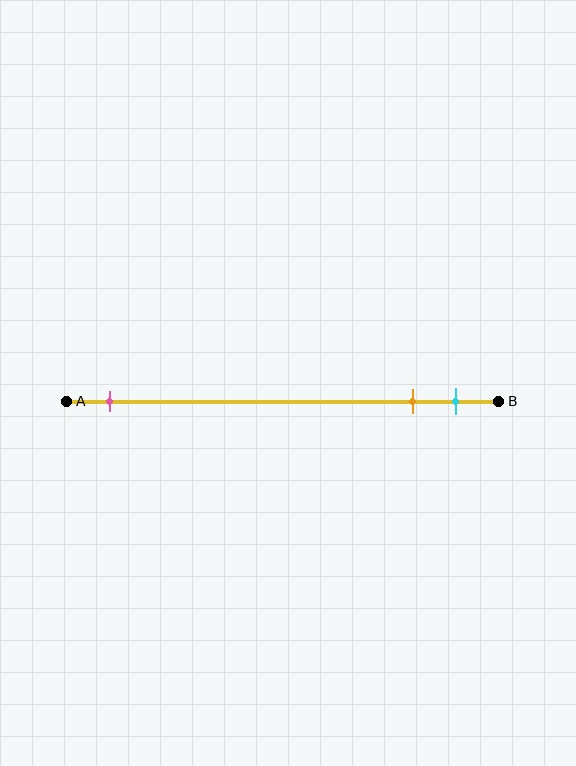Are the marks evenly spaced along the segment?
No, the marks are not evenly spaced.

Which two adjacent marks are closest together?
The orange and cyan marks are the closest adjacent pair.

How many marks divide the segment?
There are 3 marks dividing the segment.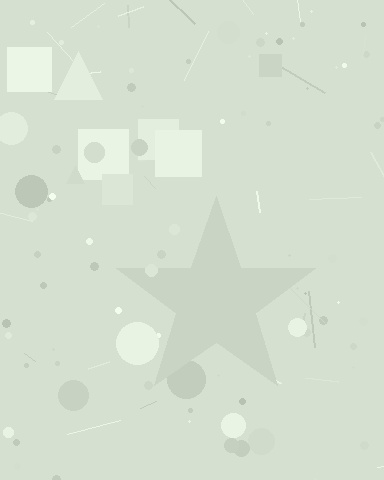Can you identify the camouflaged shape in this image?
The camouflaged shape is a star.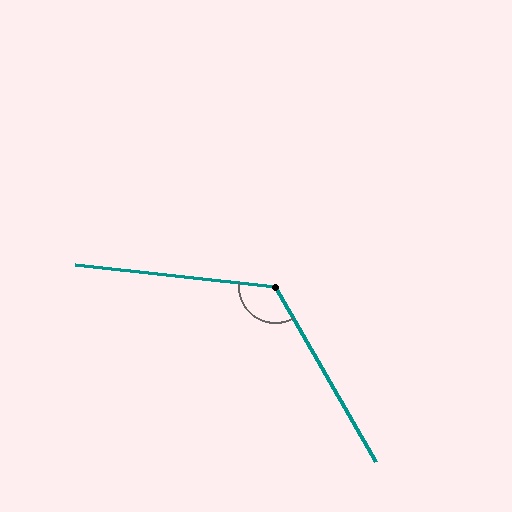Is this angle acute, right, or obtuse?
It is obtuse.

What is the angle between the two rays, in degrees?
Approximately 126 degrees.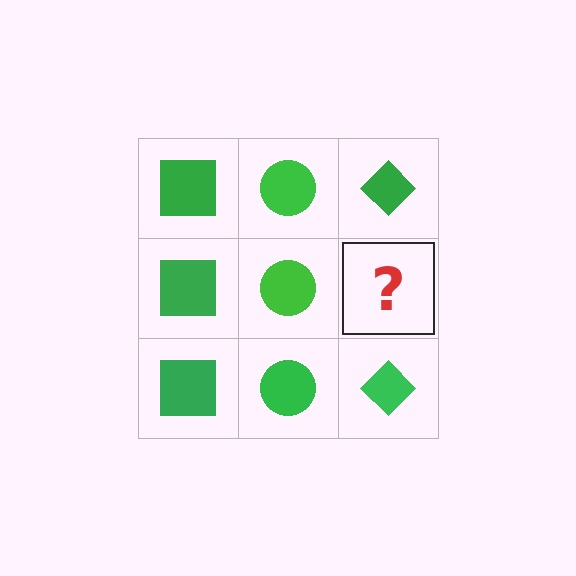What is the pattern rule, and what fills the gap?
The rule is that each column has a consistent shape. The gap should be filled with a green diamond.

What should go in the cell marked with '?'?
The missing cell should contain a green diamond.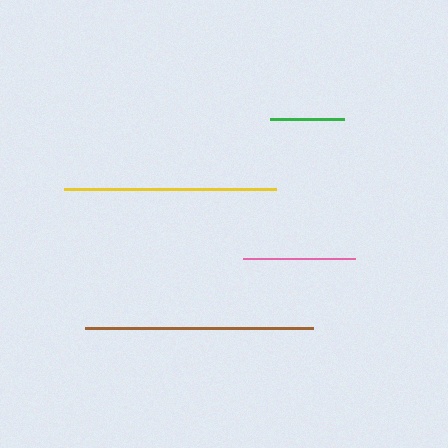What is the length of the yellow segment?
The yellow segment is approximately 213 pixels long.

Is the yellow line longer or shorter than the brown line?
The brown line is longer than the yellow line.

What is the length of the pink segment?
The pink segment is approximately 112 pixels long.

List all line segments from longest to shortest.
From longest to shortest: brown, yellow, pink, green.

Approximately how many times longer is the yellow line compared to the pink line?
The yellow line is approximately 1.9 times the length of the pink line.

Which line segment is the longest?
The brown line is the longest at approximately 228 pixels.